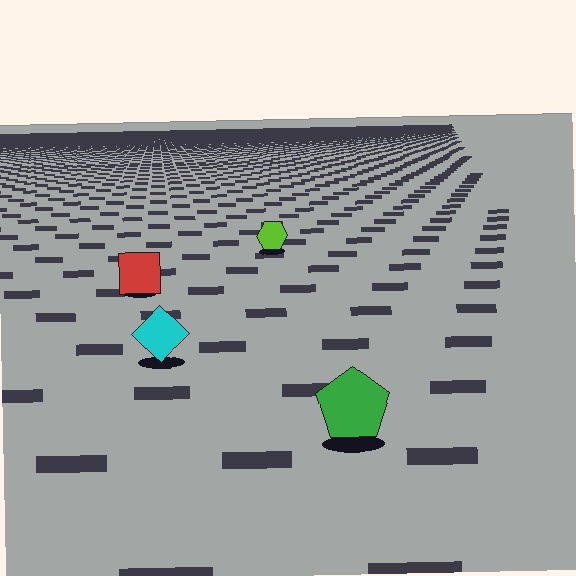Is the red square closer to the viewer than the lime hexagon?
Yes. The red square is closer — you can tell from the texture gradient: the ground texture is coarser near it.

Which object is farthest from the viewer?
The lime hexagon is farthest from the viewer. It appears smaller and the ground texture around it is denser.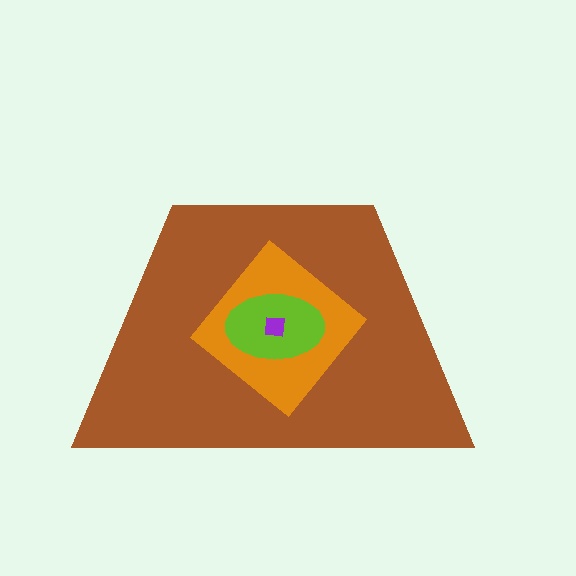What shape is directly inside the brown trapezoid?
The orange diamond.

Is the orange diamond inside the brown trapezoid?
Yes.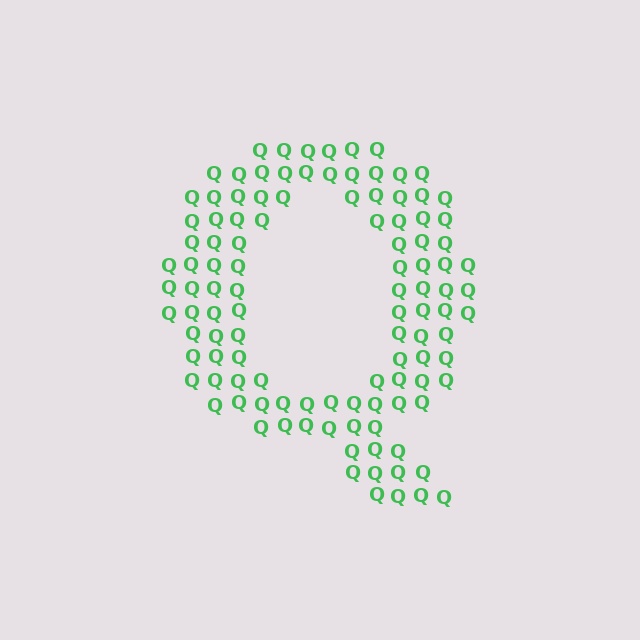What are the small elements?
The small elements are letter Q's.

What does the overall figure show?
The overall figure shows the letter Q.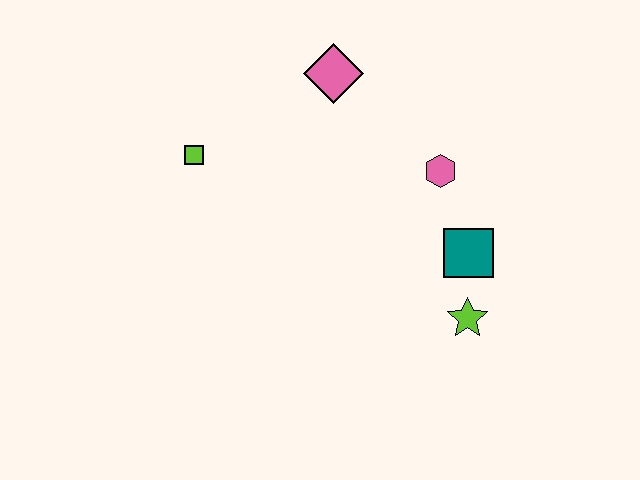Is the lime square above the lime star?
Yes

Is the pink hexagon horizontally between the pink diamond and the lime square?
No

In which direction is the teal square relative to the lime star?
The teal square is above the lime star.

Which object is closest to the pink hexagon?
The teal square is closest to the pink hexagon.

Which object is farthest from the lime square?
The lime star is farthest from the lime square.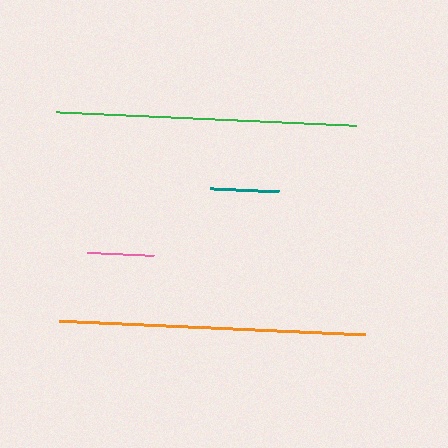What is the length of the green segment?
The green segment is approximately 301 pixels long.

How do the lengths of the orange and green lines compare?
The orange and green lines are approximately the same length.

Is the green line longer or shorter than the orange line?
The orange line is longer than the green line.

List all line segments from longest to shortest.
From longest to shortest: orange, green, teal, pink.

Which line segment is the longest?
The orange line is the longest at approximately 306 pixels.